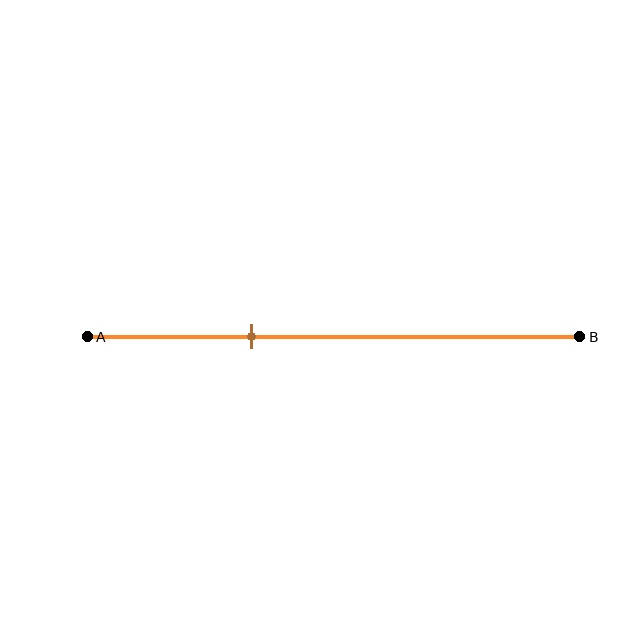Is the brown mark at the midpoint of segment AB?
No, the mark is at about 35% from A, not at the 50% midpoint.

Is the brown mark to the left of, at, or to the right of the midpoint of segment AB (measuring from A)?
The brown mark is to the left of the midpoint of segment AB.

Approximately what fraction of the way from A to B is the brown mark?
The brown mark is approximately 35% of the way from A to B.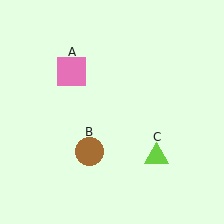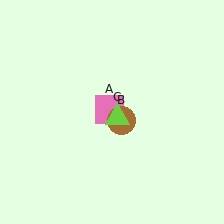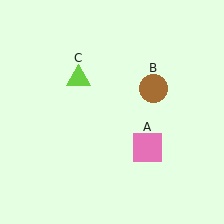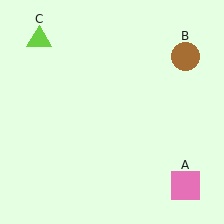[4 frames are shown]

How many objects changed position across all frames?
3 objects changed position: pink square (object A), brown circle (object B), lime triangle (object C).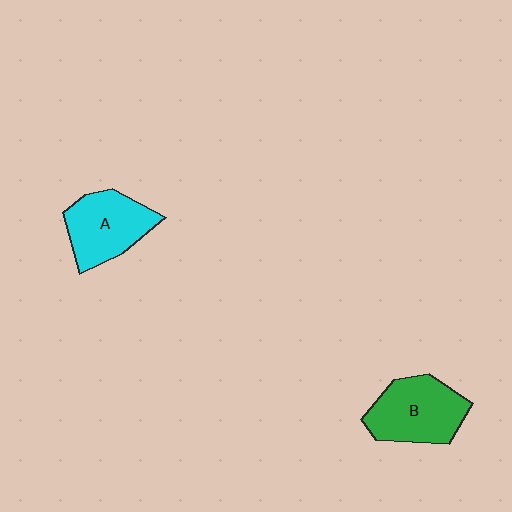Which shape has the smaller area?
Shape A (cyan).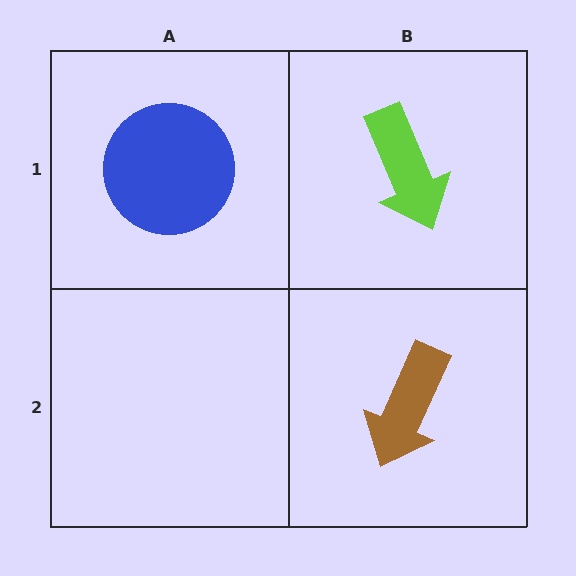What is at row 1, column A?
A blue circle.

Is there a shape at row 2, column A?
No, that cell is empty.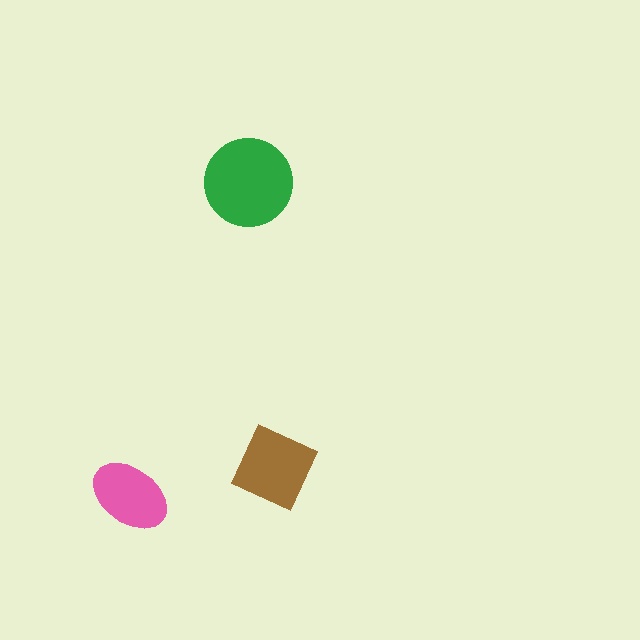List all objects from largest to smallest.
The green circle, the brown square, the pink ellipse.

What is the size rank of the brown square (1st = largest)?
2nd.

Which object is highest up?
The green circle is topmost.